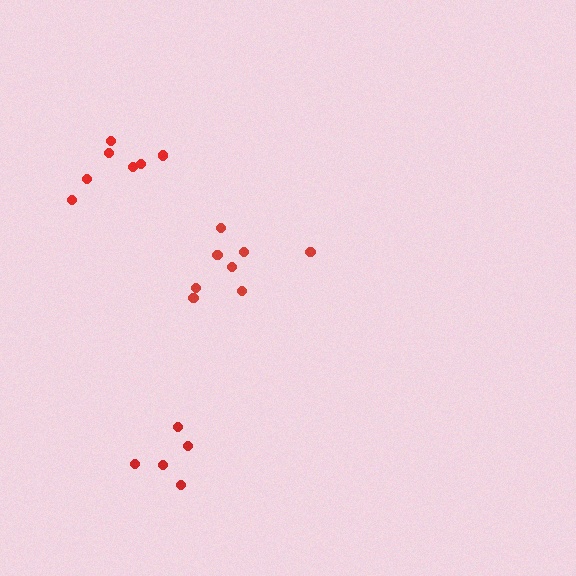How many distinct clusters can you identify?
There are 3 distinct clusters.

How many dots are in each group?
Group 1: 7 dots, Group 2: 8 dots, Group 3: 5 dots (20 total).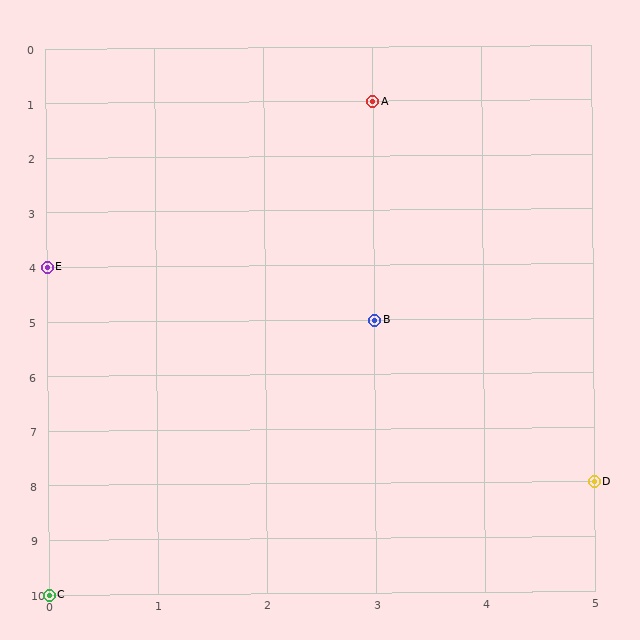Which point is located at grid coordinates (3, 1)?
Point A is at (3, 1).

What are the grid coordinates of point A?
Point A is at grid coordinates (3, 1).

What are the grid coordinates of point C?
Point C is at grid coordinates (0, 10).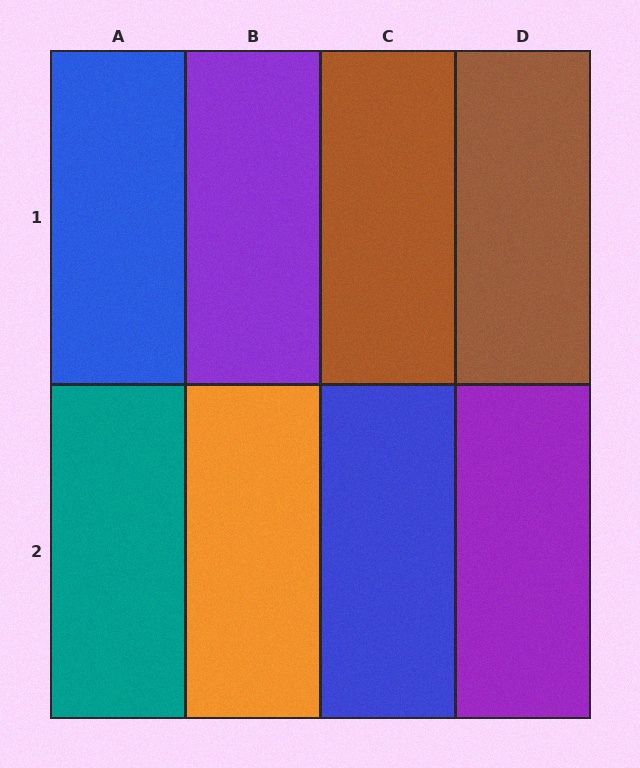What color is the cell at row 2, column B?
Orange.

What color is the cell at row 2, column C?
Blue.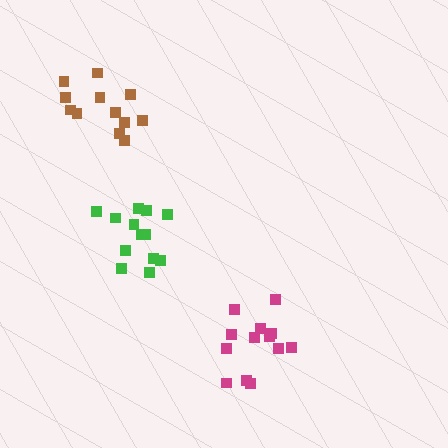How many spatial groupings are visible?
There are 3 spatial groupings.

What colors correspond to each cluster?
The clusters are colored: brown, magenta, green.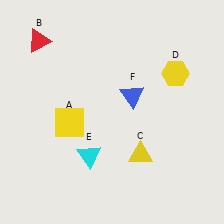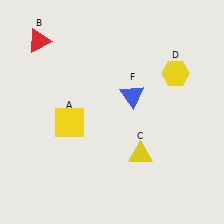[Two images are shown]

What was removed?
The cyan triangle (E) was removed in Image 2.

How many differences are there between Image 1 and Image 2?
There is 1 difference between the two images.